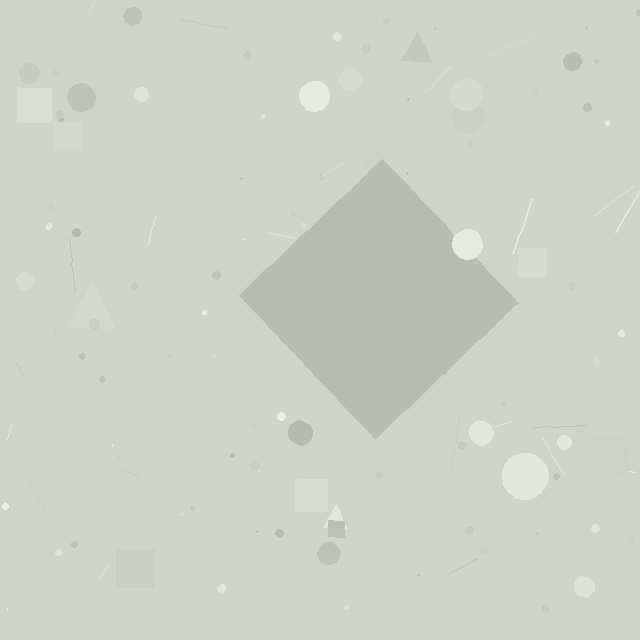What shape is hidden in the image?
A diamond is hidden in the image.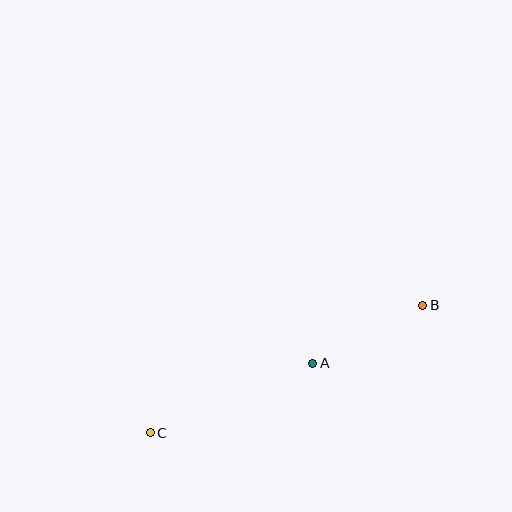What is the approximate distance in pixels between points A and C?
The distance between A and C is approximately 176 pixels.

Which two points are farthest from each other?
Points B and C are farthest from each other.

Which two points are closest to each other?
Points A and B are closest to each other.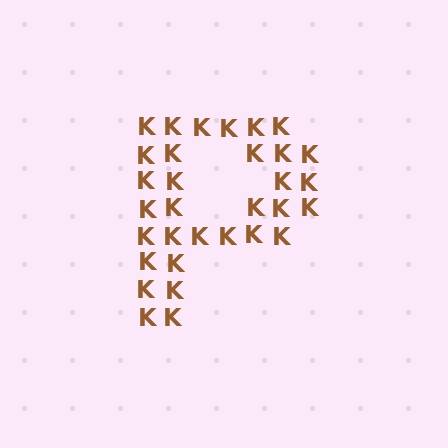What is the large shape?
The large shape is the letter P.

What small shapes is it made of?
It is made of small letter K's.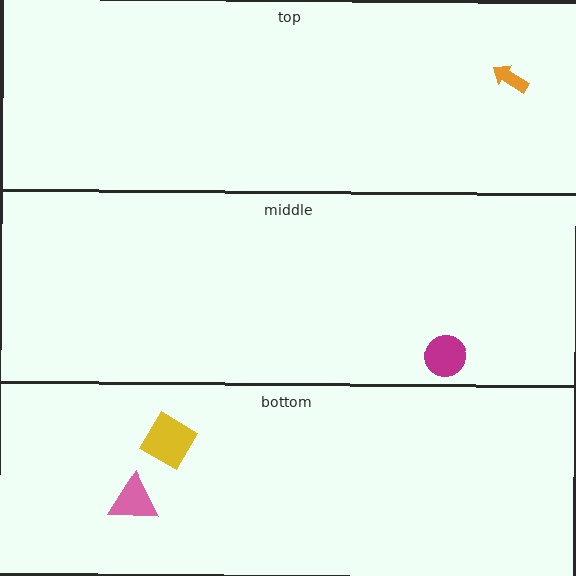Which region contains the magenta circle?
The middle region.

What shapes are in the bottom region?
The pink triangle, the yellow diamond.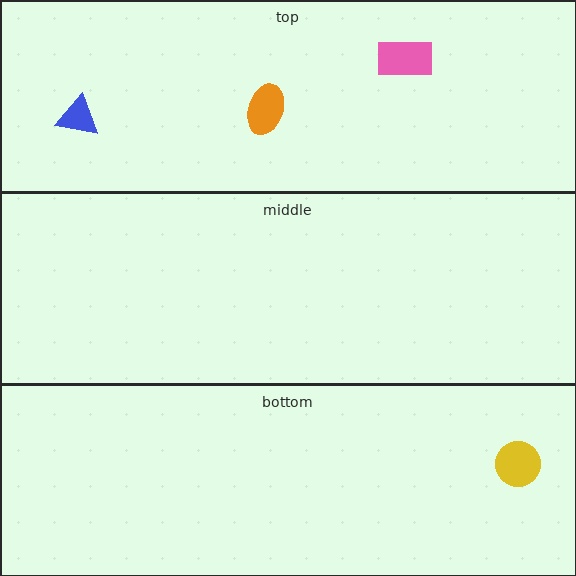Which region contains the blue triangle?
The top region.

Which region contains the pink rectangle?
The top region.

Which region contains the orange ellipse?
The top region.